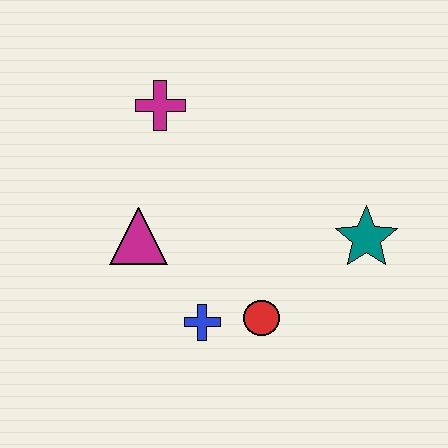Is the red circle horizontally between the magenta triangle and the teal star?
Yes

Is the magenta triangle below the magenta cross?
Yes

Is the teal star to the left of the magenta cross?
No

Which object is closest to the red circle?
The blue cross is closest to the red circle.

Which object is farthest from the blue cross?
The magenta cross is farthest from the blue cross.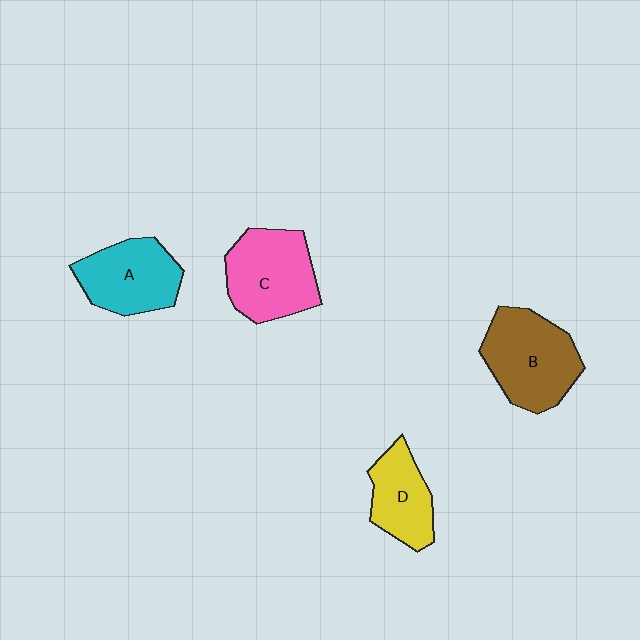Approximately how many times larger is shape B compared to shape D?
Approximately 1.5 times.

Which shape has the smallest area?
Shape D (yellow).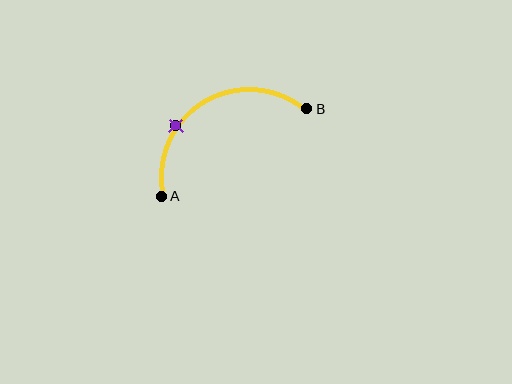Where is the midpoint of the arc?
The arc midpoint is the point on the curve farthest from the straight line joining A and B. It sits above that line.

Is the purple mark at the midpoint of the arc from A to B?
No. The purple mark lies on the arc but is closer to endpoint A. The arc midpoint would be at the point on the curve equidistant along the arc from both A and B.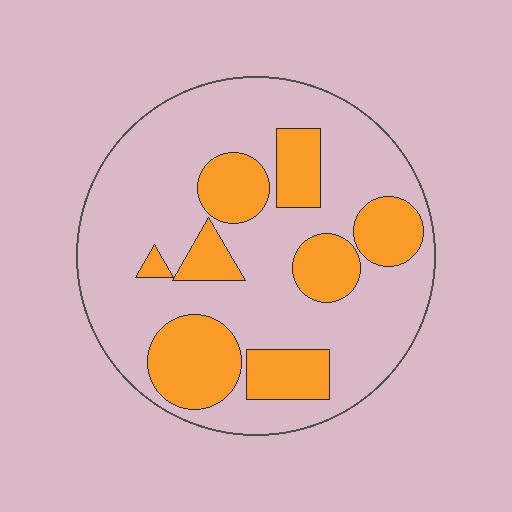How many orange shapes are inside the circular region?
8.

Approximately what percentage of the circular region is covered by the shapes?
Approximately 30%.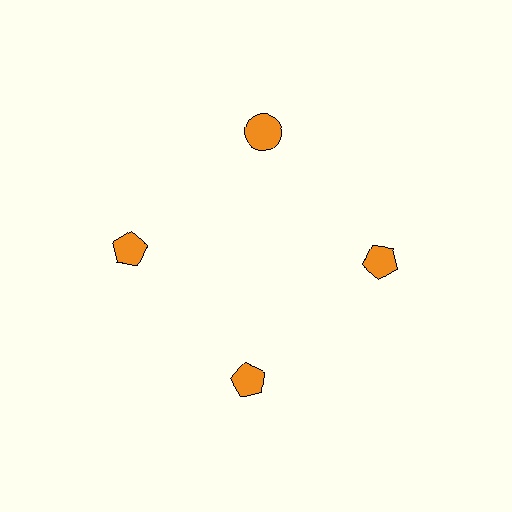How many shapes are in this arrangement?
There are 4 shapes arranged in a ring pattern.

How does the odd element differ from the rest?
It has a different shape: circle instead of pentagon.